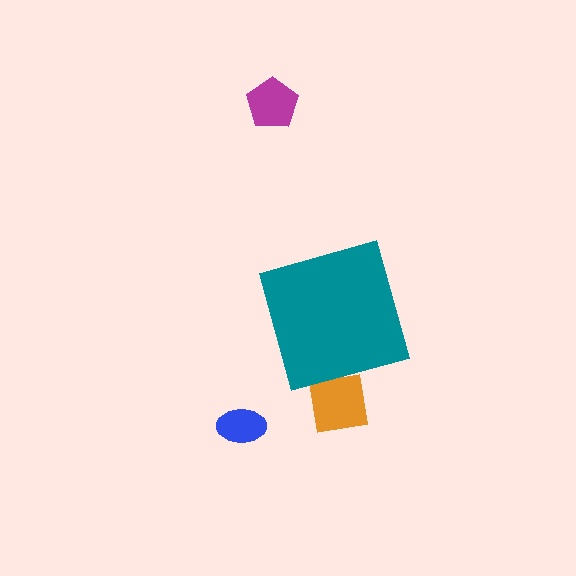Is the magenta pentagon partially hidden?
No, the magenta pentagon is fully visible.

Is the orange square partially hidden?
Yes, the orange square is partially hidden behind the teal diamond.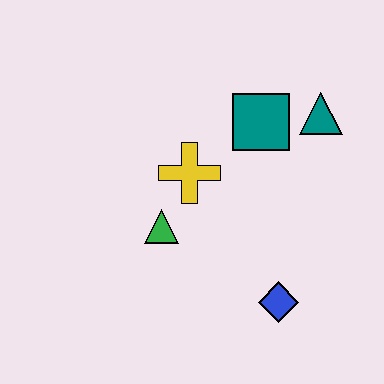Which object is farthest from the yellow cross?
The blue diamond is farthest from the yellow cross.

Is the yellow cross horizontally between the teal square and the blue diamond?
No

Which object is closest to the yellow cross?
The green triangle is closest to the yellow cross.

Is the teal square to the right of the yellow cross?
Yes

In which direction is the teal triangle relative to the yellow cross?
The teal triangle is to the right of the yellow cross.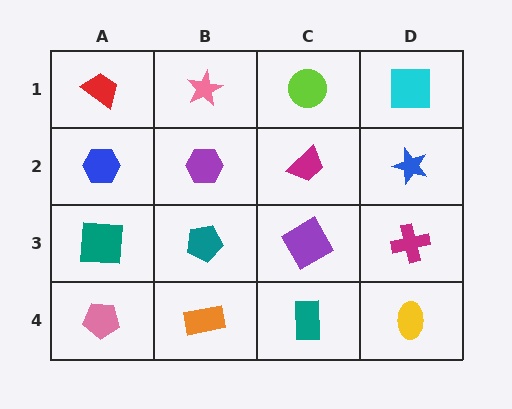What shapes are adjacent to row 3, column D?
A blue star (row 2, column D), a yellow ellipse (row 4, column D), a purple diamond (row 3, column C).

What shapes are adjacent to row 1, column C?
A magenta trapezoid (row 2, column C), a pink star (row 1, column B), a cyan square (row 1, column D).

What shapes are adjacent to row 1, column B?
A purple hexagon (row 2, column B), a red trapezoid (row 1, column A), a lime circle (row 1, column C).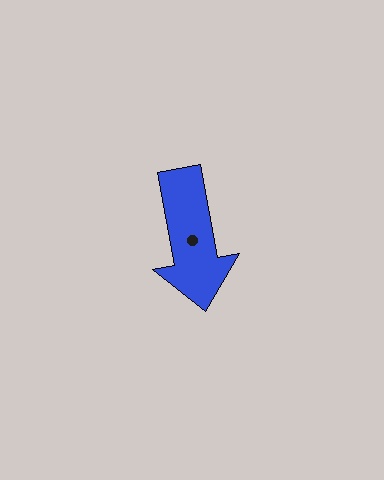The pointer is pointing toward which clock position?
Roughly 6 o'clock.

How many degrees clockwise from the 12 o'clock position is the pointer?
Approximately 170 degrees.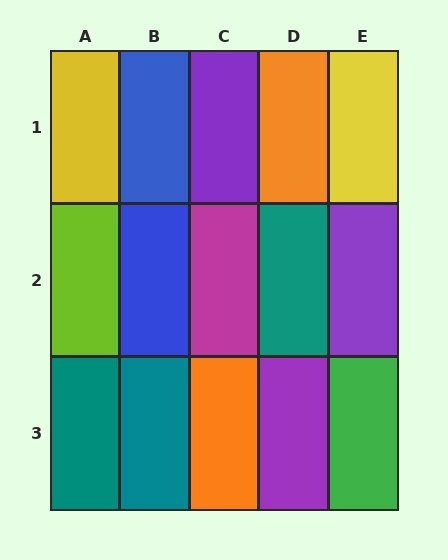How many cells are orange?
2 cells are orange.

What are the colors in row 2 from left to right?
Lime, blue, magenta, teal, purple.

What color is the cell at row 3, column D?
Purple.